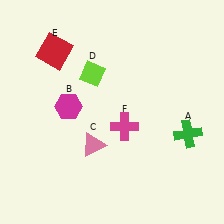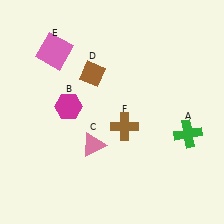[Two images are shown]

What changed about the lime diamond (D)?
In Image 1, D is lime. In Image 2, it changed to brown.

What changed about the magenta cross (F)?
In Image 1, F is magenta. In Image 2, it changed to brown.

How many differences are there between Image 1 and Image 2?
There are 3 differences between the two images.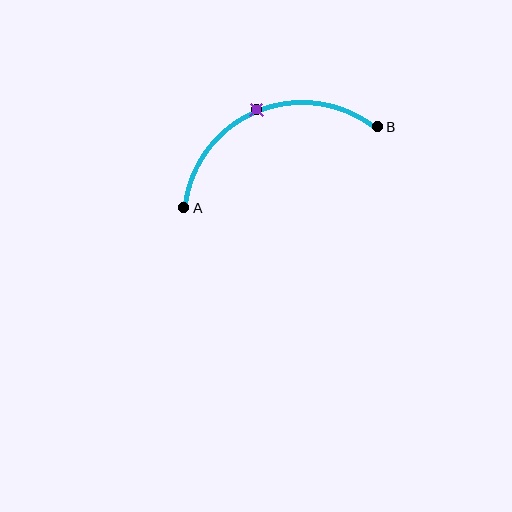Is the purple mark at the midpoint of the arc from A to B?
Yes. The purple mark lies on the arc at equal arc-length from both A and B — it is the arc midpoint.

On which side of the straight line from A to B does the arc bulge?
The arc bulges above the straight line connecting A and B.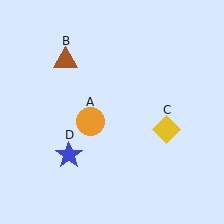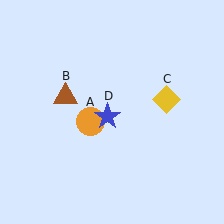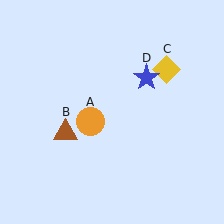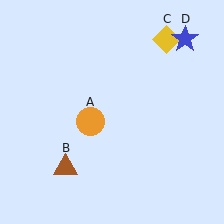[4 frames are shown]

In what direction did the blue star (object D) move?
The blue star (object D) moved up and to the right.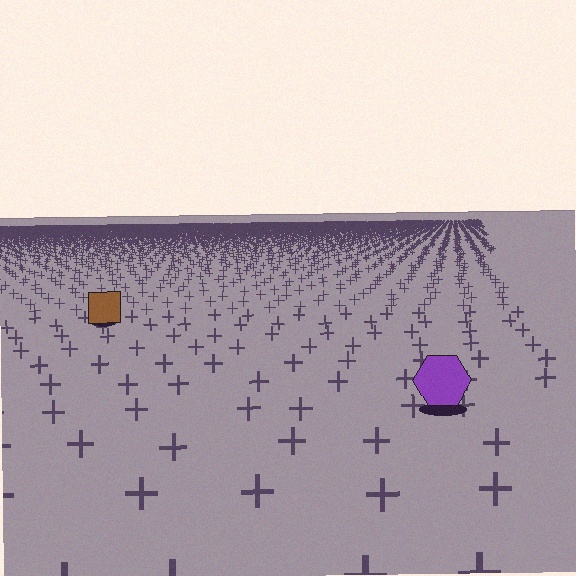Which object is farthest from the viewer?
The brown square is farthest from the viewer. It appears smaller and the ground texture around it is denser.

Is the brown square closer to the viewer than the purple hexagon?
No. The purple hexagon is closer — you can tell from the texture gradient: the ground texture is coarser near it.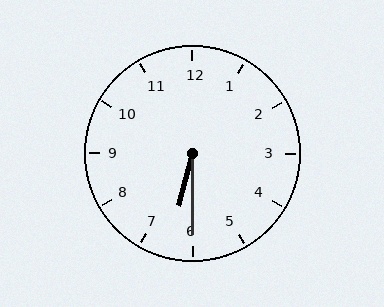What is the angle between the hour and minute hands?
Approximately 15 degrees.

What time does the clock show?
6:30.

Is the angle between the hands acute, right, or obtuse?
It is acute.